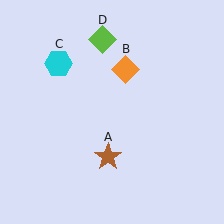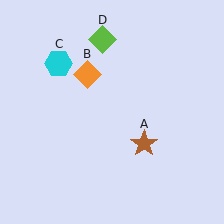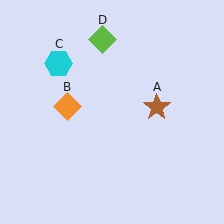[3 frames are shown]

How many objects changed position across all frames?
2 objects changed position: brown star (object A), orange diamond (object B).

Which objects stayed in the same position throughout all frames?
Cyan hexagon (object C) and lime diamond (object D) remained stationary.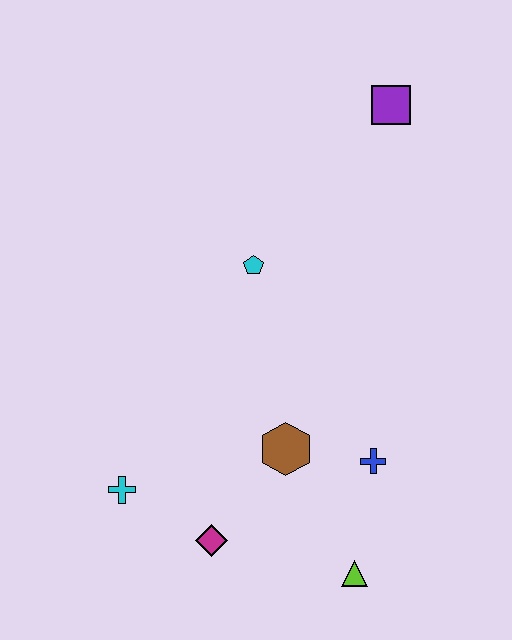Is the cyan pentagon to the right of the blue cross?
No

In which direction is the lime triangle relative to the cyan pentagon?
The lime triangle is below the cyan pentagon.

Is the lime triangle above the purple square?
No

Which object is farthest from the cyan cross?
The purple square is farthest from the cyan cross.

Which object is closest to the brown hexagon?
The blue cross is closest to the brown hexagon.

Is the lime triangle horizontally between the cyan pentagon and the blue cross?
Yes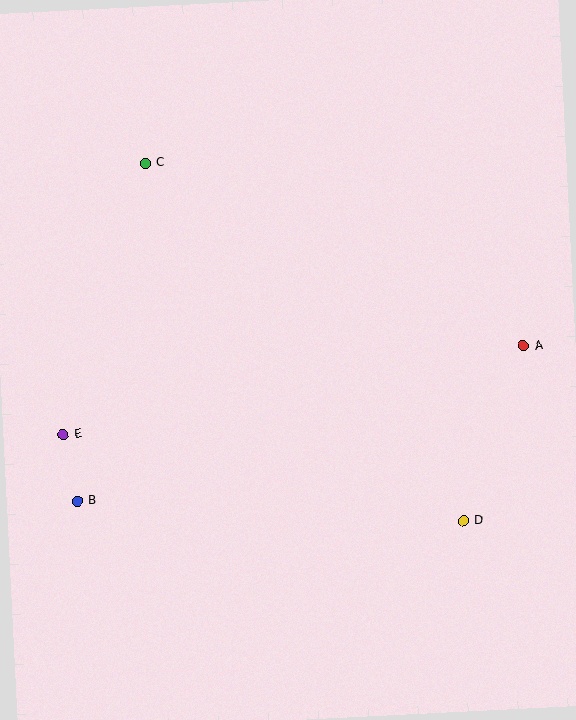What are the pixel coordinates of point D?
Point D is at (463, 521).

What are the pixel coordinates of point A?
Point A is at (523, 346).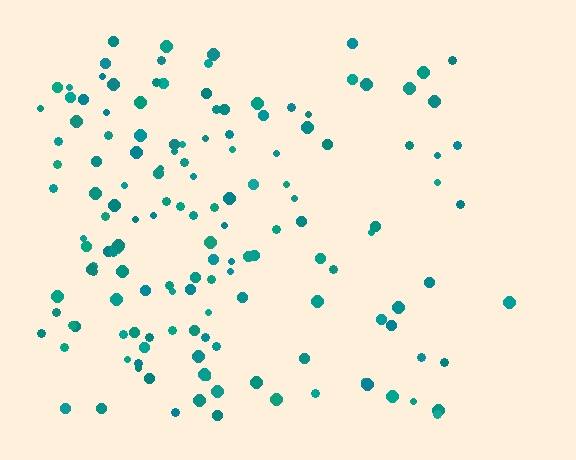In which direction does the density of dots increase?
From right to left, with the left side densest.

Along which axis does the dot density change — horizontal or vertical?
Horizontal.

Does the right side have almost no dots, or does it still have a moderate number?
Still a moderate number, just noticeably fewer than the left.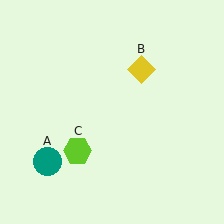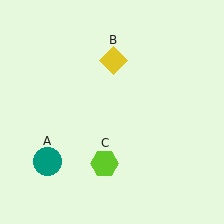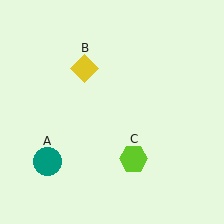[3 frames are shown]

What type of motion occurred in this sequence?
The yellow diamond (object B), lime hexagon (object C) rotated counterclockwise around the center of the scene.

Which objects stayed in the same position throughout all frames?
Teal circle (object A) remained stationary.